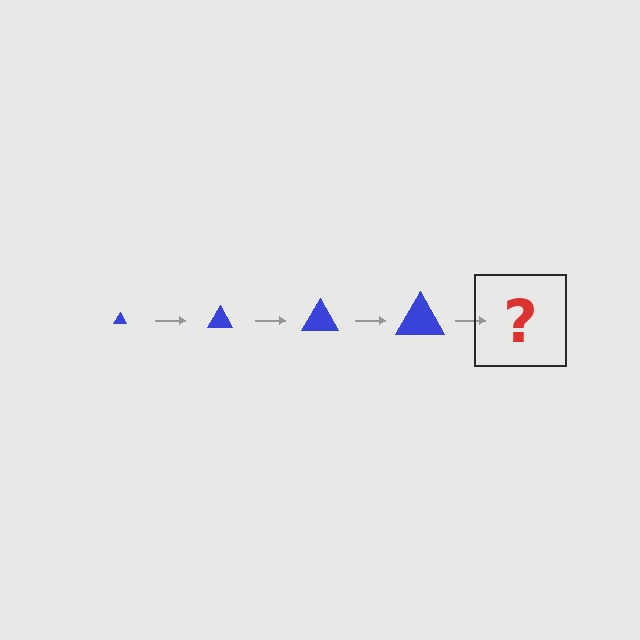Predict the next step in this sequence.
The next step is a blue triangle, larger than the previous one.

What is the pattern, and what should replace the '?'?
The pattern is that the triangle gets progressively larger each step. The '?' should be a blue triangle, larger than the previous one.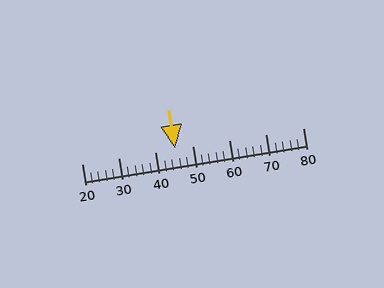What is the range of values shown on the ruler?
The ruler shows values from 20 to 80.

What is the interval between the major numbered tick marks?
The major tick marks are spaced 10 units apart.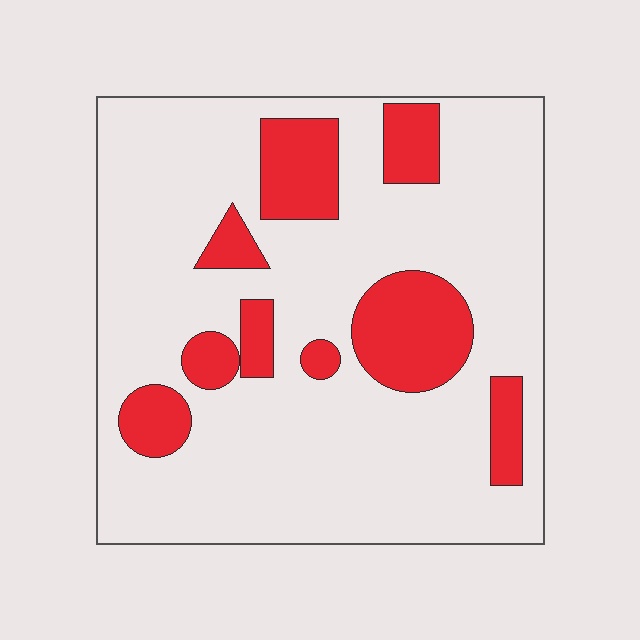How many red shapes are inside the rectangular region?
9.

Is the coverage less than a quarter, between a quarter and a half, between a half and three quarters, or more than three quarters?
Less than a quarter.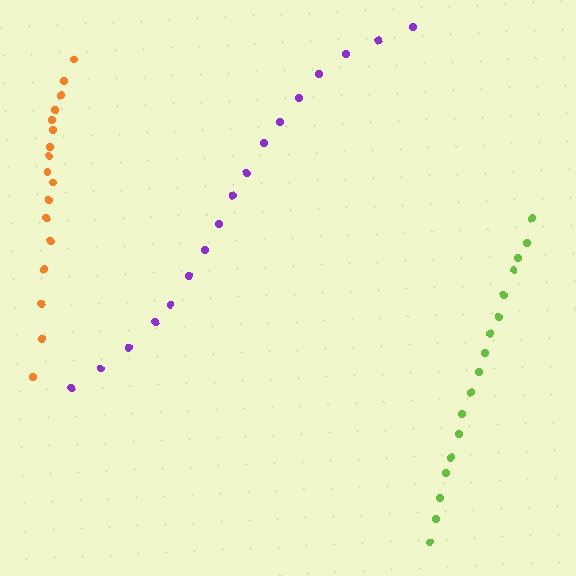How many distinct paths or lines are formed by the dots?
There are 3 distinct paths.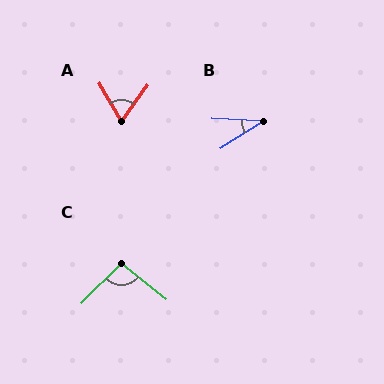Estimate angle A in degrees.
Approximately 67 degrees.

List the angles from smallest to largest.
B (35°), A (67°), C (96°).